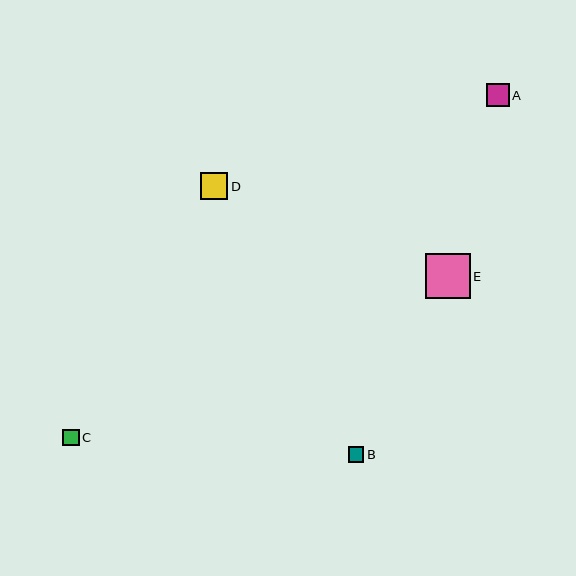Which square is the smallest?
Square B is the smallest with a size of approximately 15 pixels.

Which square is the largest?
Square E is the largest with a size of approximately 45 pixels.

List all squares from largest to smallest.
From largest to smallest: E, D, A, C, B.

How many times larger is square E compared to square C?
Square E is approximately 2.8 times the size of square C.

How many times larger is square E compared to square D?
Square E is approximately 1.6 times the size of square D.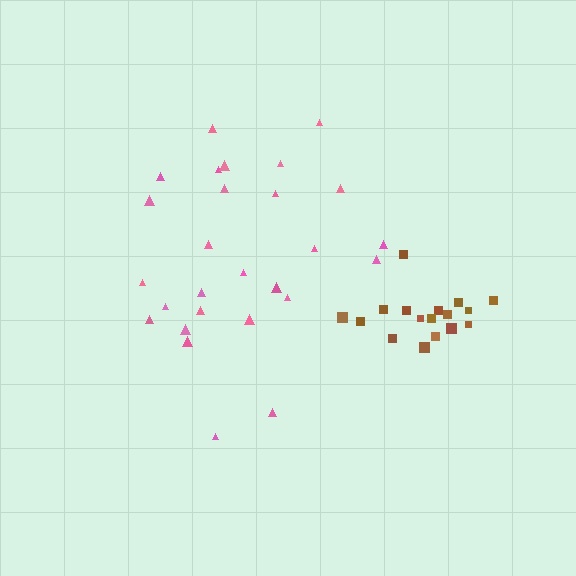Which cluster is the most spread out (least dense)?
Pink.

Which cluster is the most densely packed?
Brown.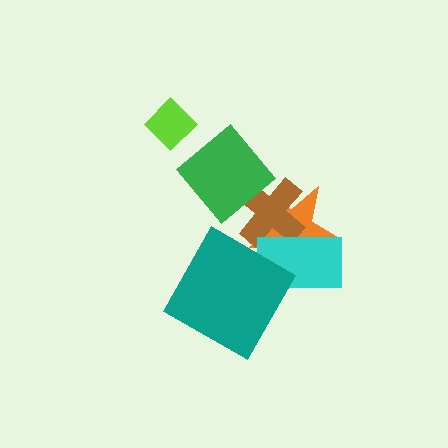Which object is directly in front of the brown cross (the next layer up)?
The cyan rectangle is directly in front of the brown cross.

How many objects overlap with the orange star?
3 objects overlap with the orange star.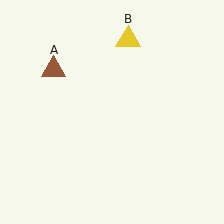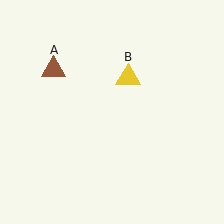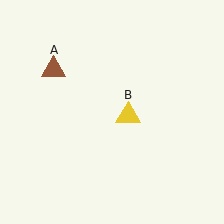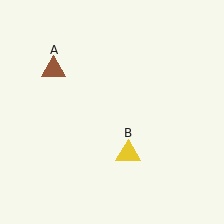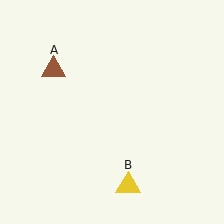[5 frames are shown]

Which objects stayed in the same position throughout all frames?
Brown triangle (object A) remained stationary.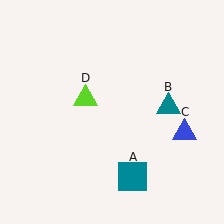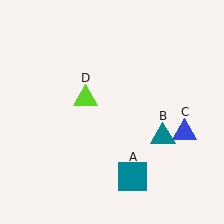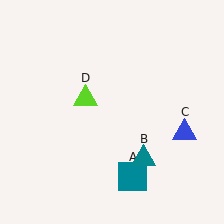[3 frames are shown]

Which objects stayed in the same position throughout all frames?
Teal square (object A) and blue triangle (object C) and lime triangle (object D) remained stationary.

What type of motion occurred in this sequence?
The teal triangle (object B) rotated clockwise around the center of the scene.